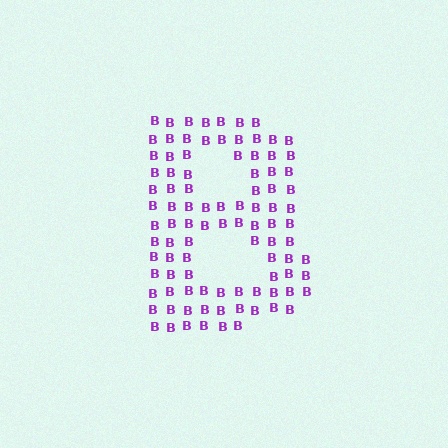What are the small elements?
The small elements are letter B's.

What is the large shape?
The large shape is the letter B.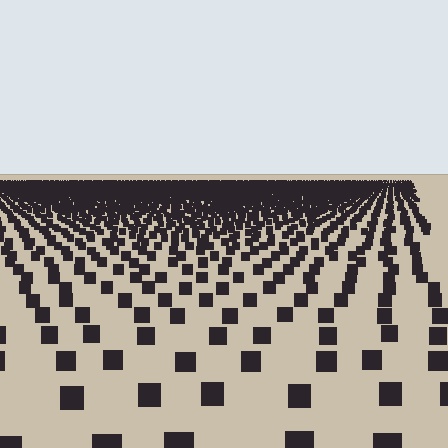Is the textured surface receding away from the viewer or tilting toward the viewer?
The surface is receding away from the viewer. Texture elements get smaller and denser toward the top.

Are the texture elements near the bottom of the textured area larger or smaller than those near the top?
Larger. Near the bottom, elements are closer to the viewer and appear at a bigger on-screen size.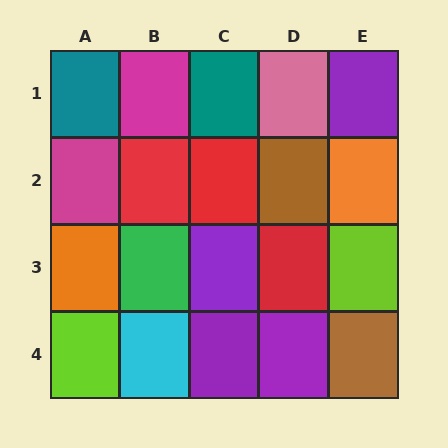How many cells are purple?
4 cells are purple.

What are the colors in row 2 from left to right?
Magenta, red, red, brown, orange.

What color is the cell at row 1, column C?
Teal.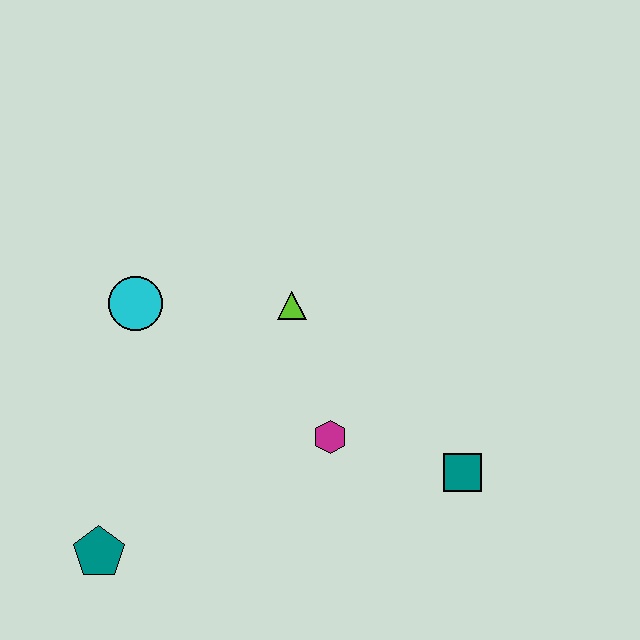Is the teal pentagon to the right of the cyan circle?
No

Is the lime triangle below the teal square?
No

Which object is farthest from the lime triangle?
The teal pentagon is farthest from the lime triangle.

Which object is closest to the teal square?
The magenta hexagon is closest to the teal square.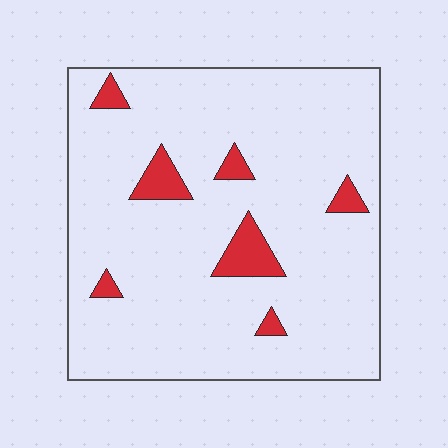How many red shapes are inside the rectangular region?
7.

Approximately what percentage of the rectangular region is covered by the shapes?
Approximately 10%.